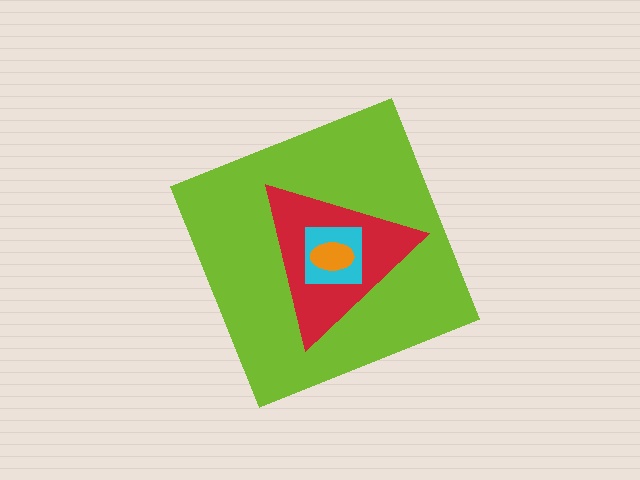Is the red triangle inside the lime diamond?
Yes.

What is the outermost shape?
The lime diamond.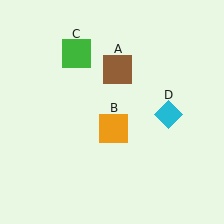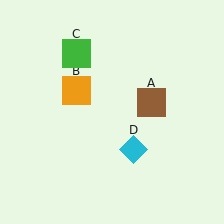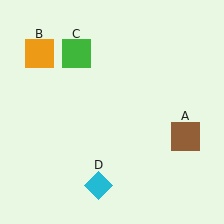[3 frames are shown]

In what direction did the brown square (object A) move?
The brown square (object A) moved down and to the right.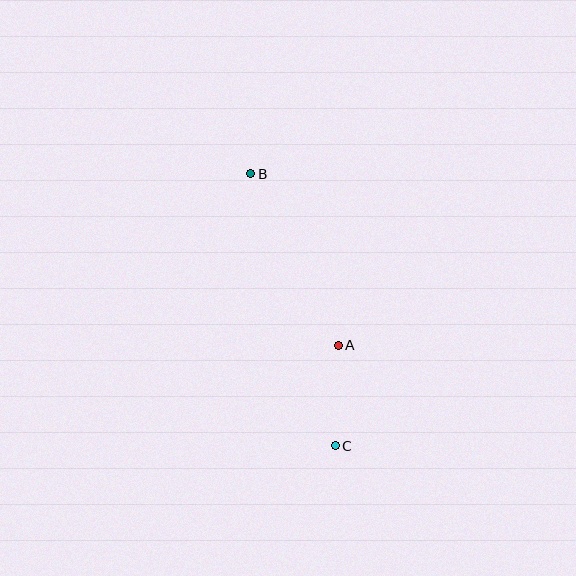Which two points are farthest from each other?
Points B and C are farthest from each other.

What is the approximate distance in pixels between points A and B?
The distance between A and B is approximately 193 pixels.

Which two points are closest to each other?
Points A and C are closest to each other.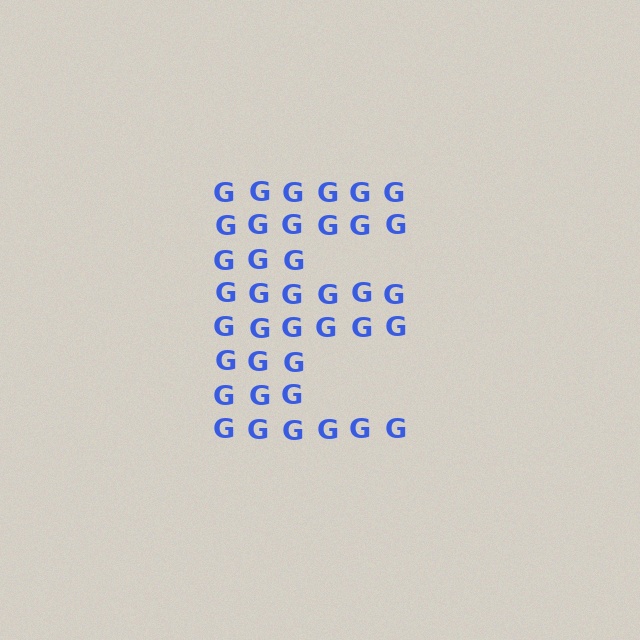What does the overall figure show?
The overall figure shows the letter E.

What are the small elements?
The small elements are letter G's.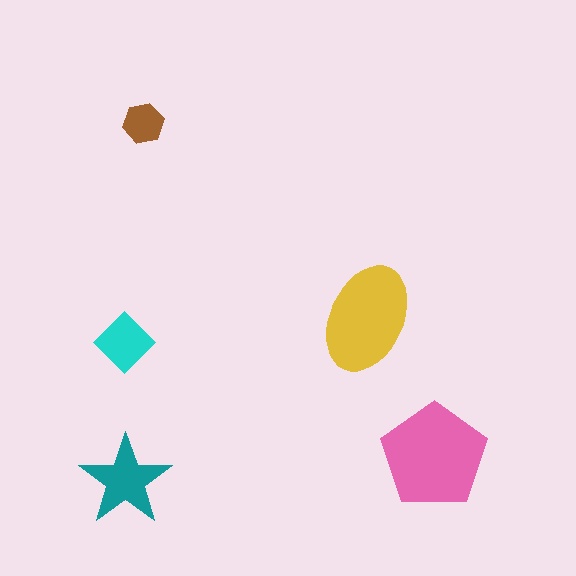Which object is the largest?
The pink pentagon.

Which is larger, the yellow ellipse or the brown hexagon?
The yellow ellipse.